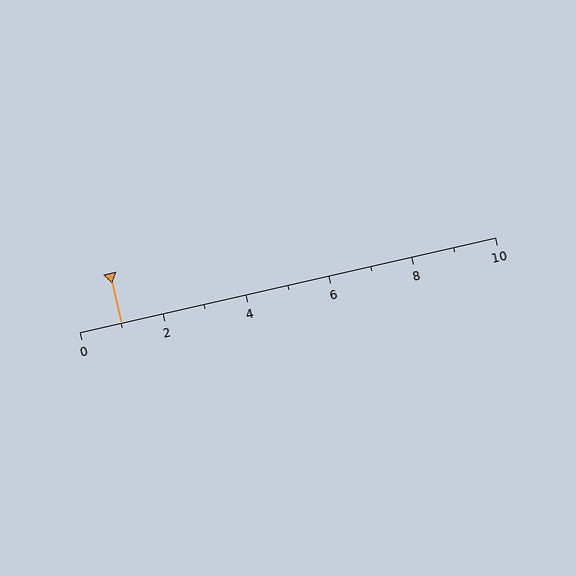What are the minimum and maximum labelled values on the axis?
The axis runs from 0 to 10.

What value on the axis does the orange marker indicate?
The marker indicates approximately 1.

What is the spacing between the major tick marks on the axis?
The major ticks are spaced 2 apart.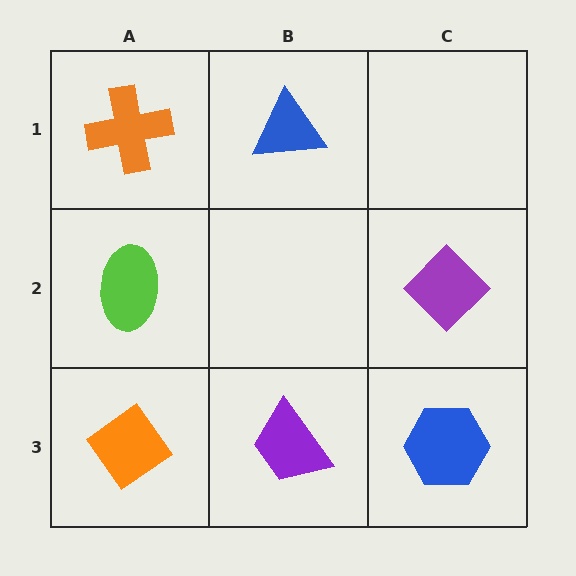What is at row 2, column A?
A lime ellipse.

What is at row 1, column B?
A blue triangle.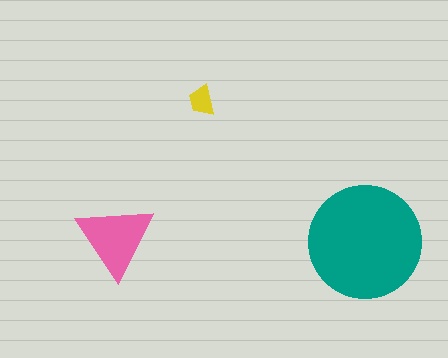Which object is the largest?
The teal circle.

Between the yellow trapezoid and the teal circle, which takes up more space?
The teal circle.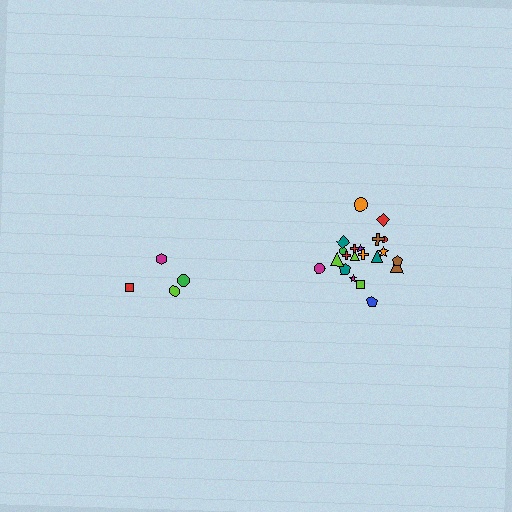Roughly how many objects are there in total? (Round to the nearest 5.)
Roughly 25 objects in total.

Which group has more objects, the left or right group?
The right group.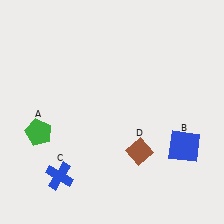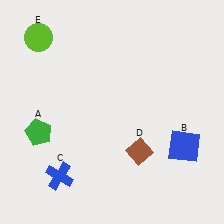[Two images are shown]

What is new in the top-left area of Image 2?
A lime circle (E) was added in the top-left area of Image 2.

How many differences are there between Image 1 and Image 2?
There is 1 difference between the two images.